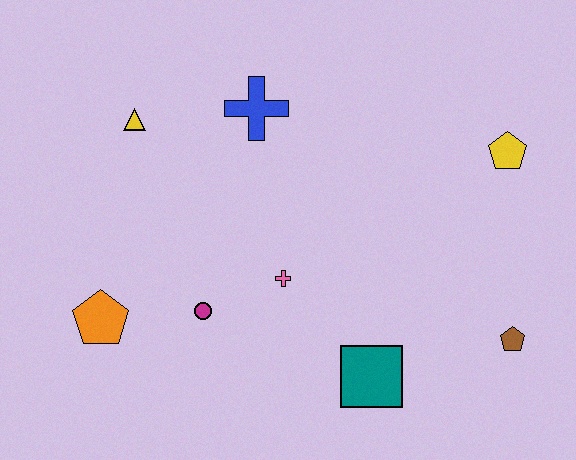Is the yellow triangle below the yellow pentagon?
No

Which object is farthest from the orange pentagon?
The yellow pentagon is farthest from the orange pentagon.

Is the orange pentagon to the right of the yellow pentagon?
No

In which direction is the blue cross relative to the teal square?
The blue cross is above the teal square.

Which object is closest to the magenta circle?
The pink cross is closest to the magenta circle.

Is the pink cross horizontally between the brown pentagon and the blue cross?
Yes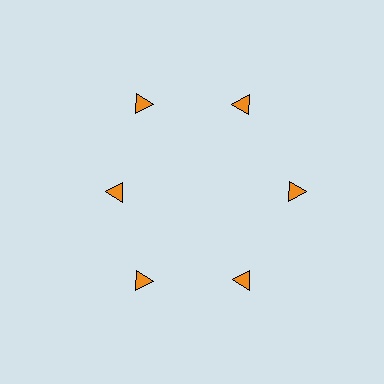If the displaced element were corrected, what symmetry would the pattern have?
It would have 6-fold rotational symmetry — the pattern would map onto itself every 60 degrees.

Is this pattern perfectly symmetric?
No. The 6 orange triangles are arranged in a ring, but one element near the 9 o'clock position is pulled inward toward the center, breaking the 6-fold rotational symmetry.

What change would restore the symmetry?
The symmetry would be restored by moving it outward, back onto the ring so that all 6 triangles sit at equal angles and equal distance from the center.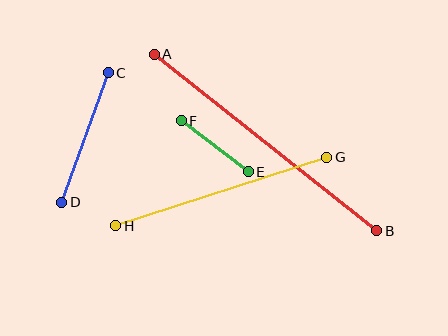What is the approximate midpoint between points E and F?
The midpoint is at approximately (215, 146) pixels.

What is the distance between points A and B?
The distance is approximately 284 pixels.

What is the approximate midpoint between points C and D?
The midpoint is at approximately (85, 137) pixels.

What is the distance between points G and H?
The distance is approximately 222 pixels.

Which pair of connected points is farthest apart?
Points A and B are farthest apart.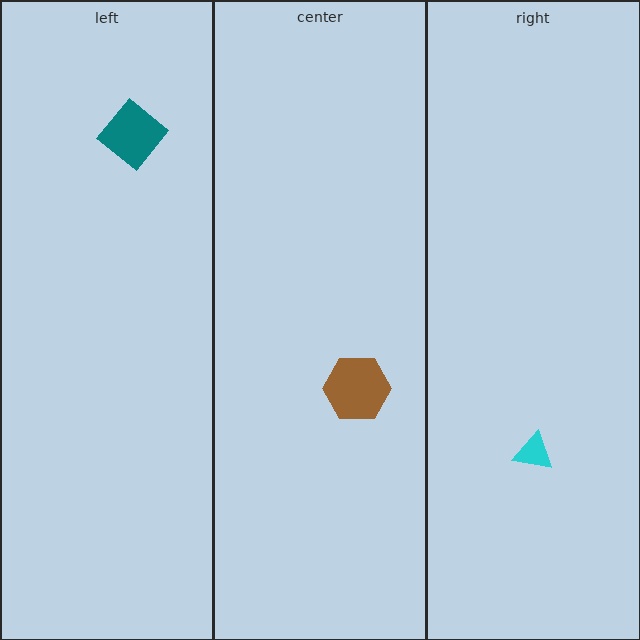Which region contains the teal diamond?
The left region.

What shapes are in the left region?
The teal diamond.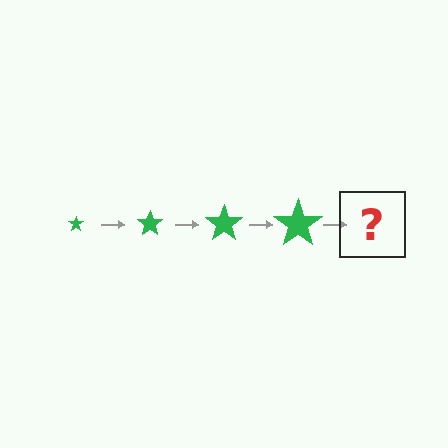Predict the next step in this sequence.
The next step is a green star, larger than the previous one.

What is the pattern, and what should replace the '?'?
The pattern is that the star gets progressively larger each step. The '?' should be a green star, larger than the previous one.